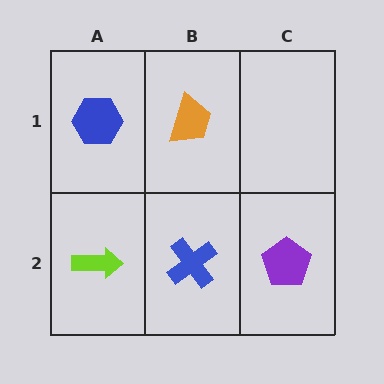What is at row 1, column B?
An orange trapezoid.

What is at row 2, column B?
A blue cross.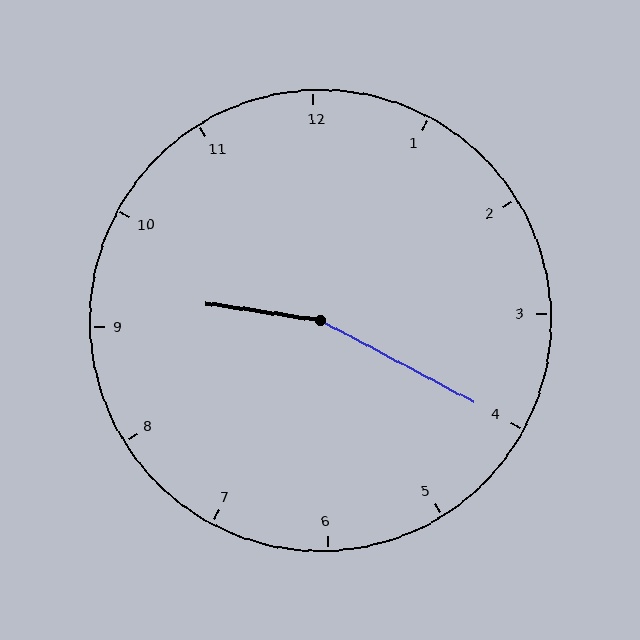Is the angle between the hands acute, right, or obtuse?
It is obtuse.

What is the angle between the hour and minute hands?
Approximately 160 degrees.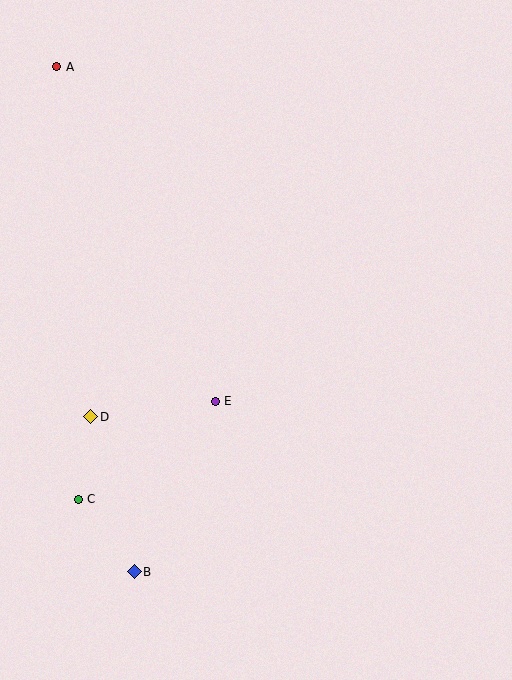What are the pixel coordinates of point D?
Point D is at (91, 417).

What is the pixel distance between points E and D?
The distance between E and D is 125 pixels.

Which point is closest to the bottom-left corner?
Point B is closest to the bottom-left corner.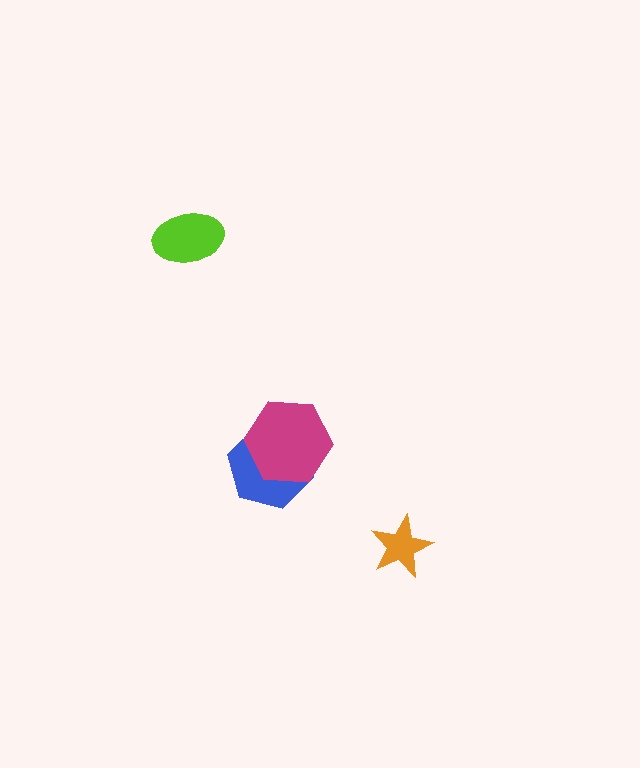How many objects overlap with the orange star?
0 objects overlap with the orange star.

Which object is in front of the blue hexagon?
The magenta hexagon is in front of the blue hexagon.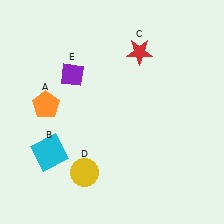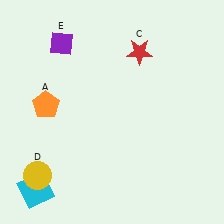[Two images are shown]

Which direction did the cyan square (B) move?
The cyan square (B) moved down.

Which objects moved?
The objects that moved are: the cyan square (B), the yellow circle (D), the purple diamond (E).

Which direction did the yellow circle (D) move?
The yellow circle (D) moved left.